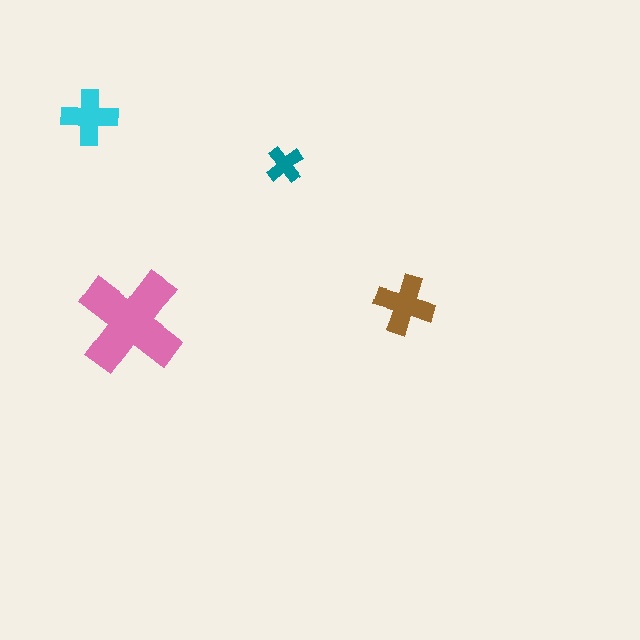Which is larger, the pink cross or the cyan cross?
The pink one.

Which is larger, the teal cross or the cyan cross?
The cyan one.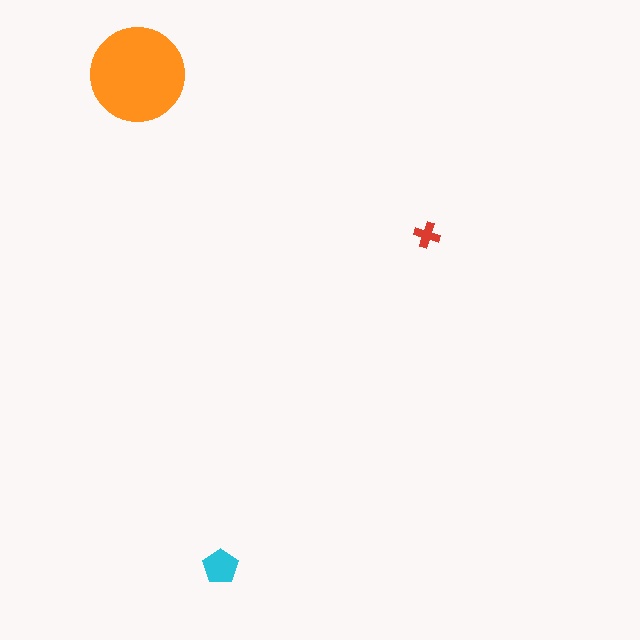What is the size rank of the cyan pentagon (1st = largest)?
2nd.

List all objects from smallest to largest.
The red cross, the cyan pentagon, the orange circle.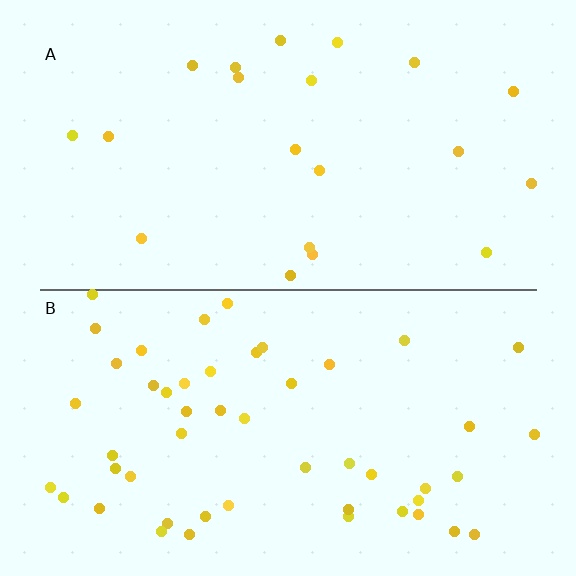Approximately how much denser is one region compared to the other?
Approximately 2.4× — region B over region A.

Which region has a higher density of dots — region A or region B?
B (the bottom).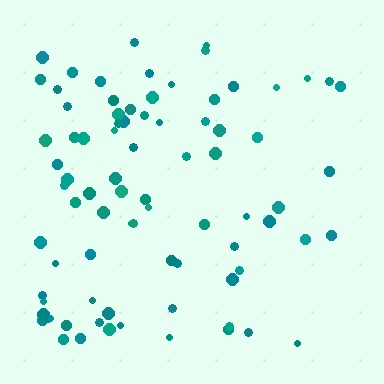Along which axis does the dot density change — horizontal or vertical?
Horizontal.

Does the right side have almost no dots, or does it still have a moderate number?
Still a moderate number, just noticeably fewer than the left.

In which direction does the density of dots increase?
From right to left, with the left side densest.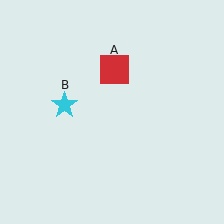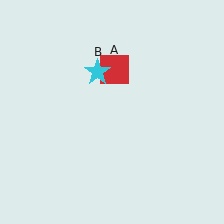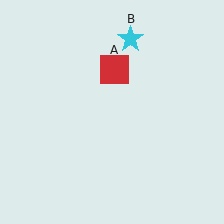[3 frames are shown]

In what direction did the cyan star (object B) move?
The cyan star (object B) moved up and to the right.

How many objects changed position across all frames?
1 object changed position: cyan star (object B).